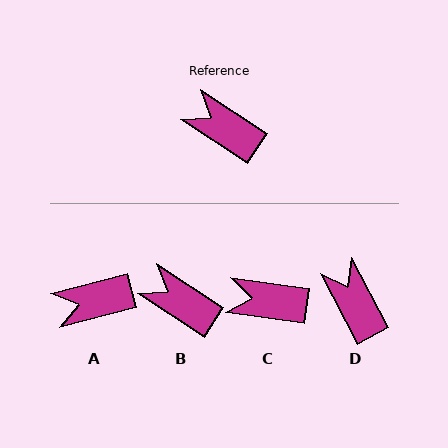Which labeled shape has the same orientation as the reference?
B.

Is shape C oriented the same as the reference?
No, it is off by about 25 degrees.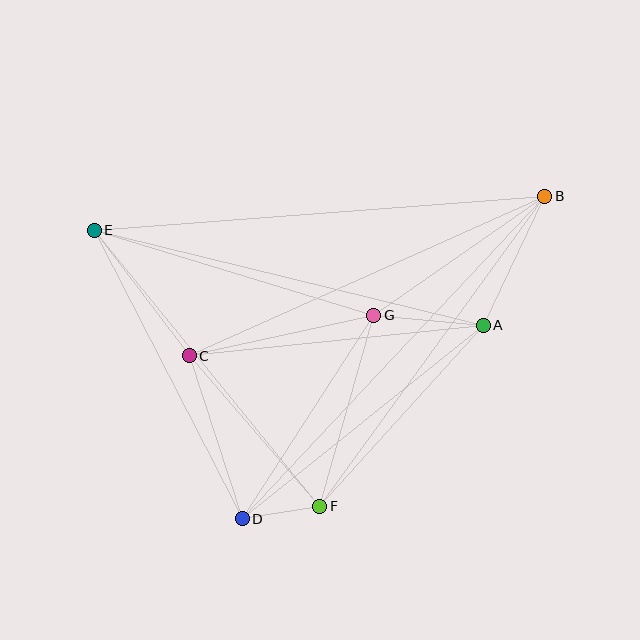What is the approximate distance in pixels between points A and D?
The distance between A and D is approximately 309 pixels.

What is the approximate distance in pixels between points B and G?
The distance between B and G is approximately 208 pixels.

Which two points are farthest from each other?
Points B and E are farthest from each other.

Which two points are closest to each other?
Points D and F are closest to each other.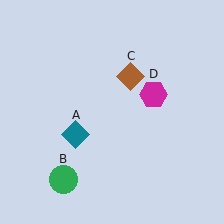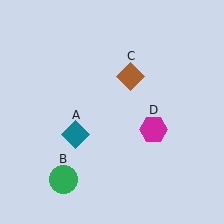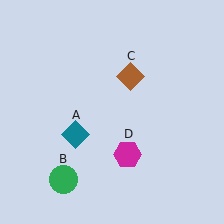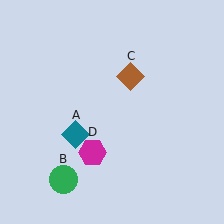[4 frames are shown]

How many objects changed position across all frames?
1 object changed position: magenta hexagon (object D).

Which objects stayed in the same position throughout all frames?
Teal diamond (object A) and green circle (object B) and brown diamond (object C) remained stationary.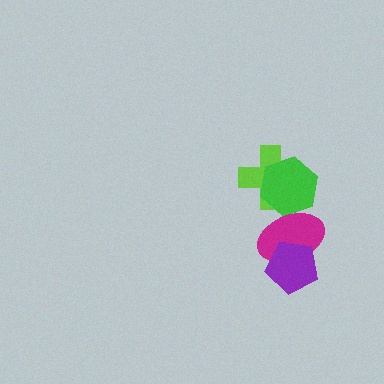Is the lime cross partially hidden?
Yes, it is partially covered by another shape.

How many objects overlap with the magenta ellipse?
2 objects overlap with the magenta ellipse.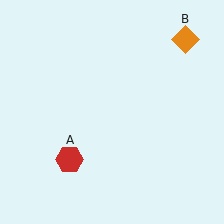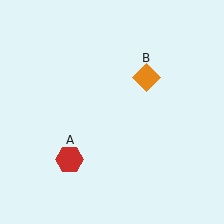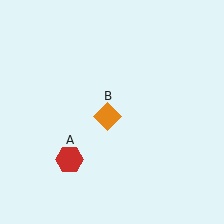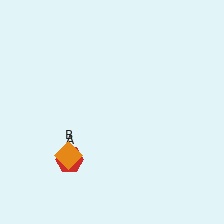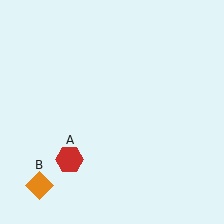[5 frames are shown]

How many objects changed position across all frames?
1 object changed position: orange diamond (object B).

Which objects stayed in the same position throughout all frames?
Red hexagon (object A) remained stationary.